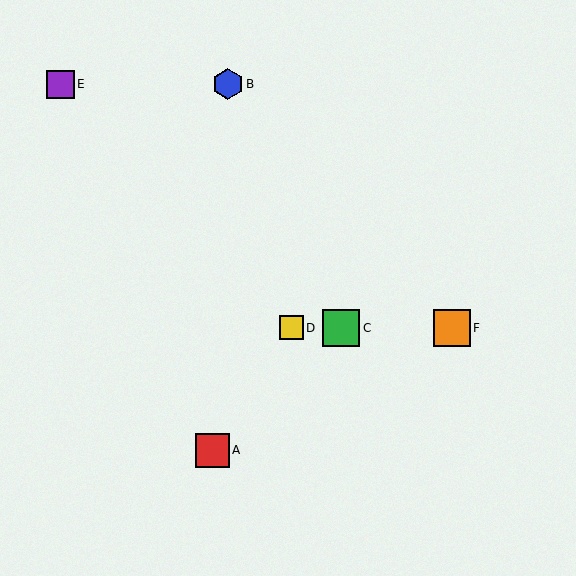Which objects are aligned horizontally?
Objects C, D, F are aligned horizontally.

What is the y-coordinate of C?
Object C is at y≈328.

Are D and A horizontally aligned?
No, D is at y≈328 and A is at y≈450.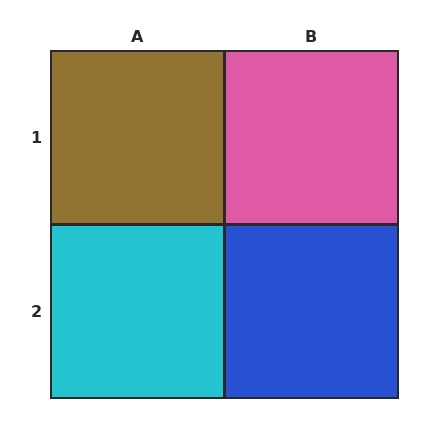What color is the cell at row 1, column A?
Brown.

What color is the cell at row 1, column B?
Pink.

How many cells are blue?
1 cell is blue.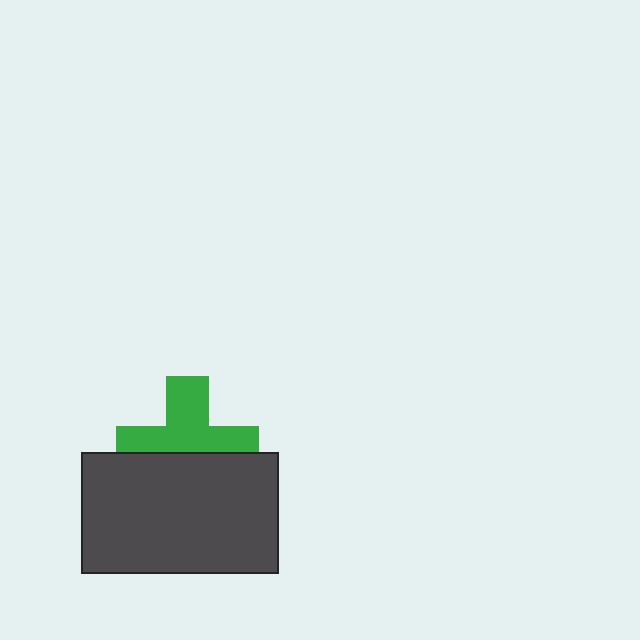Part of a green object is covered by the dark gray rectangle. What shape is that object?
It is a cross.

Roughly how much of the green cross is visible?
About half of it is visible (roughly 55%).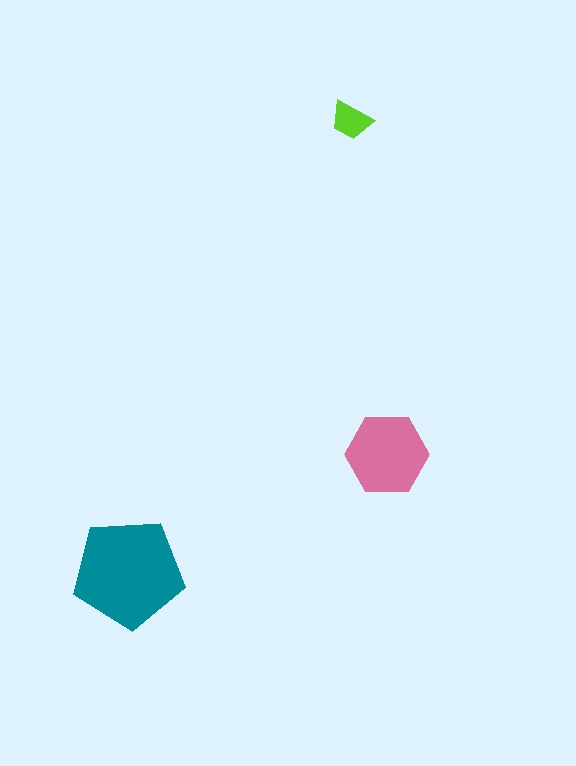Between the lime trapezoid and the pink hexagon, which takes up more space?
The pink hexagon.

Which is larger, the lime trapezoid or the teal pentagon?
The teal pentagon.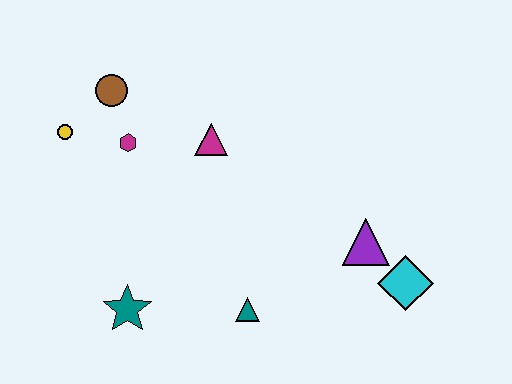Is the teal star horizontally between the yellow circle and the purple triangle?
Yes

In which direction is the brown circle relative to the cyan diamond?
The brown circle is to the left of the cyan diamond.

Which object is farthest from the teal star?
The cyan diamond is farthest from the teal star.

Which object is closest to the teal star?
The teal triangle is closest to the teal star.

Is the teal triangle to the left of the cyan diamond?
Yes